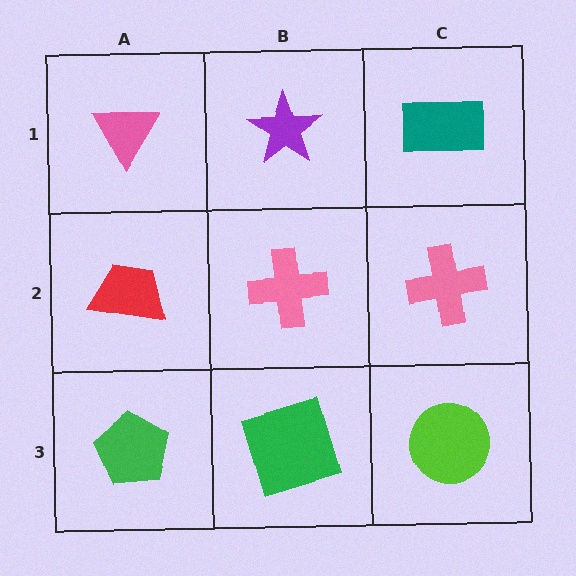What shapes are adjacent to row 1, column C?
A pink cross (row 2, column C), a purple star (row 1, column B).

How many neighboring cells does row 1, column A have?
2.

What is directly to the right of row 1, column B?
A teal rectangle.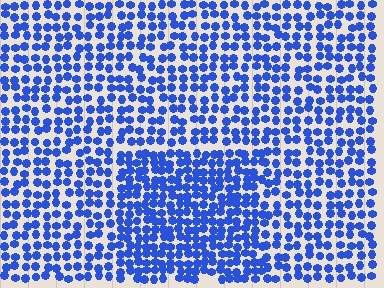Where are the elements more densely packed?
The elements are more densely packed inside the rectangle boundary.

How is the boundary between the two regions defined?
The boundary is defined by a change in element density (approximately 1.6x ratio). All elements are the same color, size, and shape.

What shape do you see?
I see a rectangle.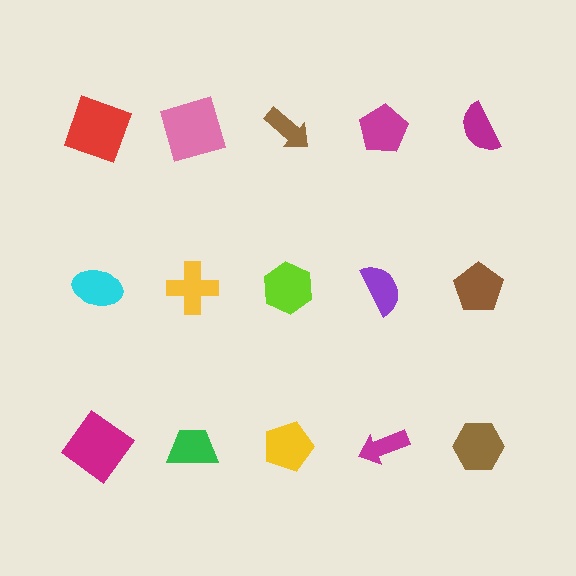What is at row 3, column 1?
A magenta diamond.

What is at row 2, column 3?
A lime hexagon.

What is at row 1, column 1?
A red square.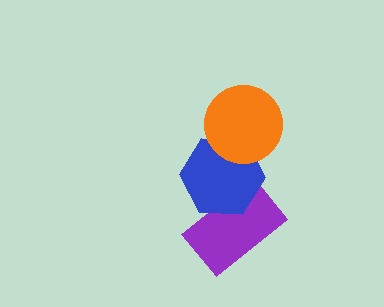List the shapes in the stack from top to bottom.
From top to bottom: the orange circle, the blue hexagon, the purple rectangle.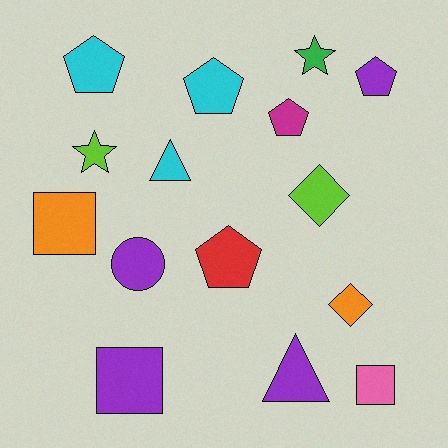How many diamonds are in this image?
There are 2 diamonds.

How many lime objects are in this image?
There are 2 lime objects.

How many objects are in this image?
There are 15 objects.